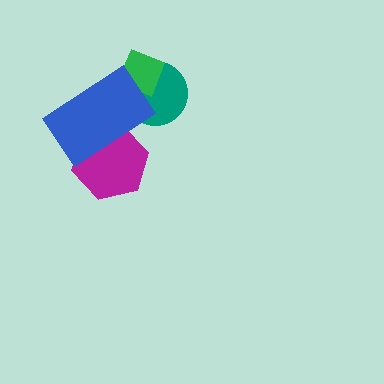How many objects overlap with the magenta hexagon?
1 object overlaps with the magenta hexagon.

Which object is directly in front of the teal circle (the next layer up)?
The green diamond is directly in front of the teal circle.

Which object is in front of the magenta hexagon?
The blue rectangle is in front of the magenta hexagon.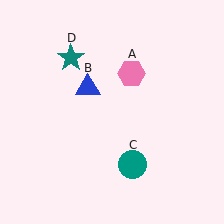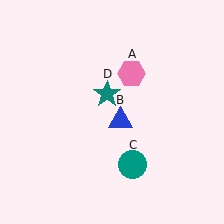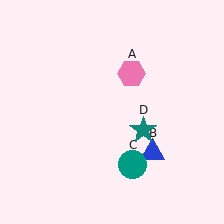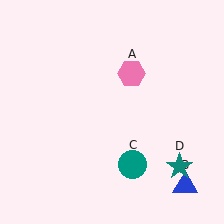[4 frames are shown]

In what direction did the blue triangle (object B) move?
The blue triangle (object B) moved down and to the right.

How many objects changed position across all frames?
2 objects changed position: blue triangle (object B), teal star (object D).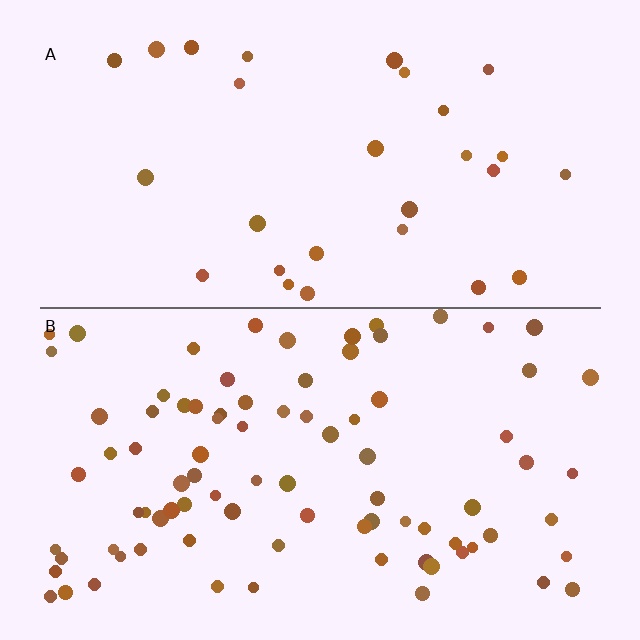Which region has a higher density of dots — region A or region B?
B (the bottom).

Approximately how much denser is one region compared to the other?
Approximately 3.0× — region B over region A.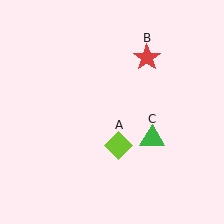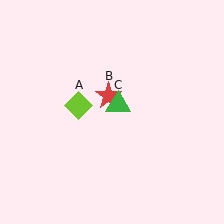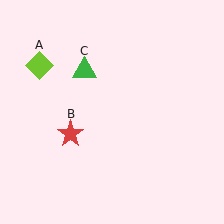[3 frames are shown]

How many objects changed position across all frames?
3 objects changed position: lime diamond (object A), red star (object B), green triangle (object C).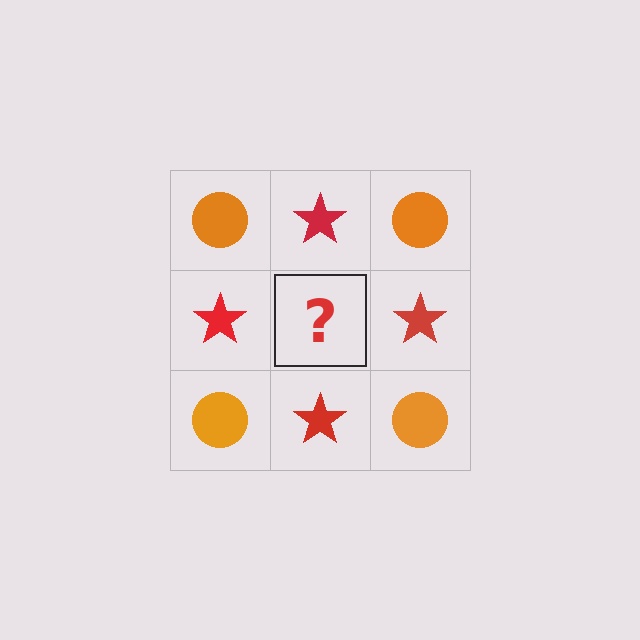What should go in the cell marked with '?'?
The missing cell should contain an orange circle.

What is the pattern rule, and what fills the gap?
The rule is that it alternates orange circle and red star in a checkerboard pattern. The gap should be filled with an orange circle.